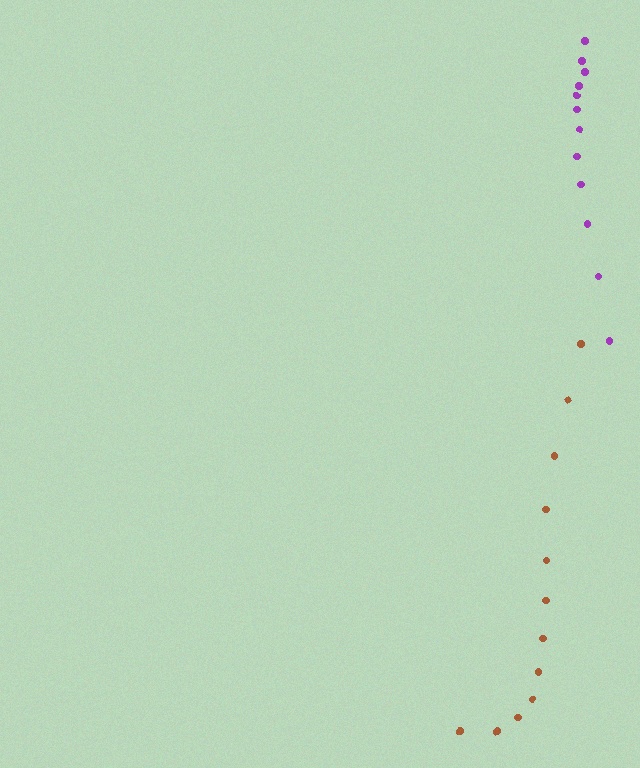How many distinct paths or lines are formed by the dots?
There are 2 distinct paths.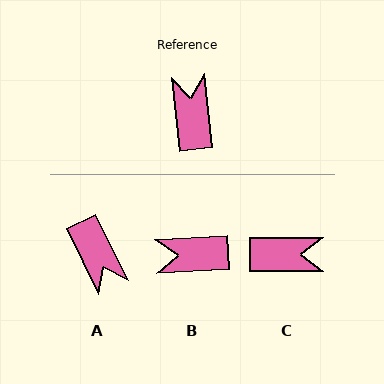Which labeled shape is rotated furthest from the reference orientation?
A, about 160 degrees away.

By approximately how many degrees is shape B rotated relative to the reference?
Approximately 86 degrees counter-clockwise.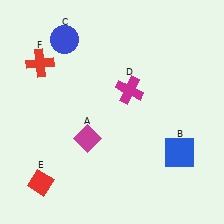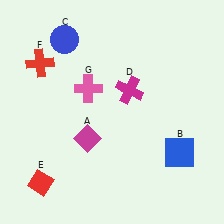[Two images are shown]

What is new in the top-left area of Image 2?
A pink cross (G) was added in the top-left area of Image 2.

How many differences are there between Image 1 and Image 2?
There is 1 difference between the two images.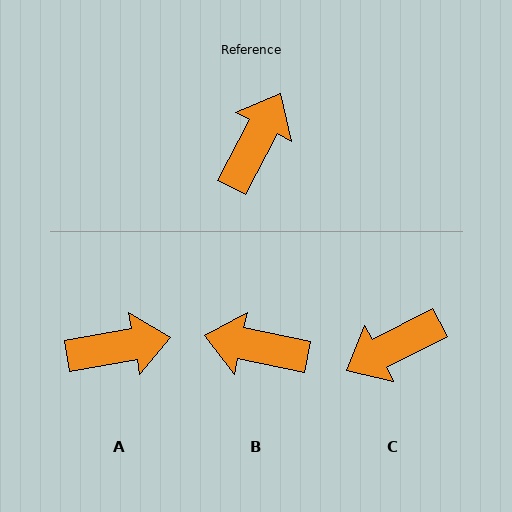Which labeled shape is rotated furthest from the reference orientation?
C, about 144 degrees away.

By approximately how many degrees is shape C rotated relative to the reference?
Approximately 144 degrees counter-clockwise.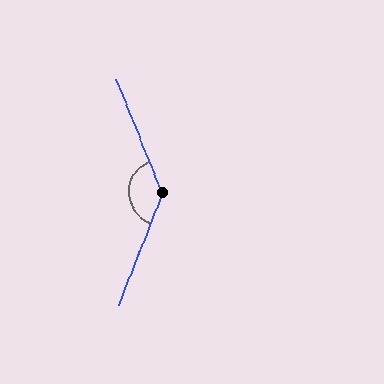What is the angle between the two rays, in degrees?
Approximately 137 degrees.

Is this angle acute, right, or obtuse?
It is obtuse.